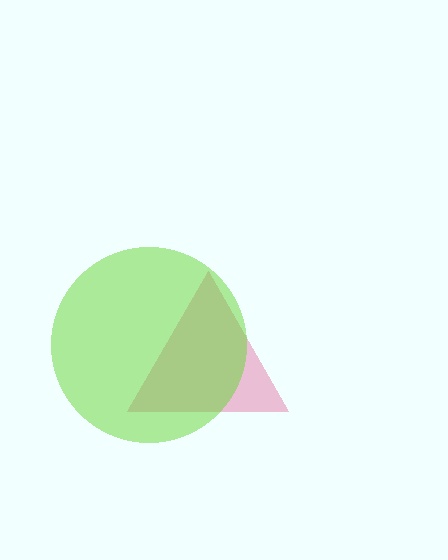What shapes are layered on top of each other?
The layered shapes are: a pink triangle, a lime circle.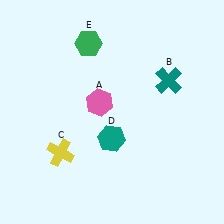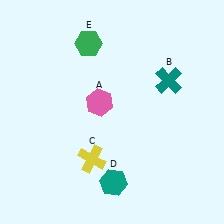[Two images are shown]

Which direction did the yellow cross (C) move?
The yellow cross (C) moved right.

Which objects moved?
The objects that moved are: the yellow cross (C), the teal hexagon (D).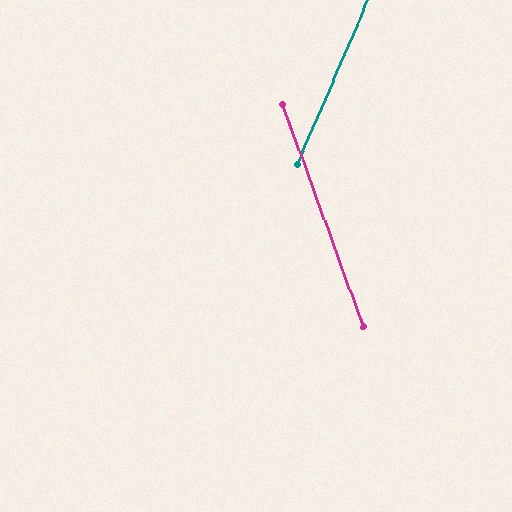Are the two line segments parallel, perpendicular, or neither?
Neither parallel nor perpendicular — they differ by about 43°.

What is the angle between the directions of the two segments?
Approximately 43 degrees.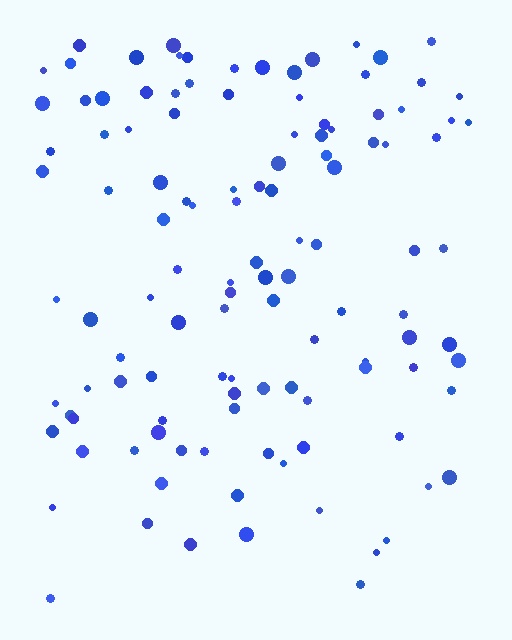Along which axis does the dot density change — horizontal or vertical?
Vertical.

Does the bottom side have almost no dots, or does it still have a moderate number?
Still a moderate number, just noticeably fewer than the top.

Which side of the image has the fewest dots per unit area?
The bottom.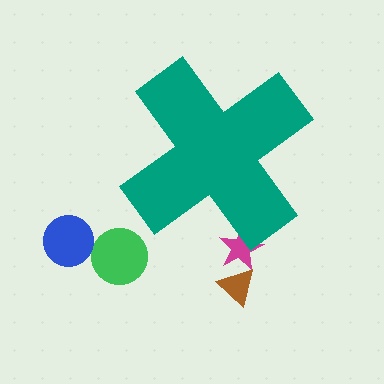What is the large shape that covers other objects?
A teal cross.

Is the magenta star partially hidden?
Yes, the magenta star is partially hidden behind the teal cross.